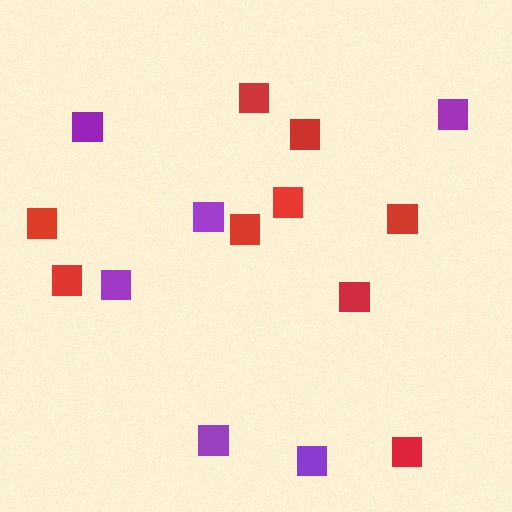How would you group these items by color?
There are 2 groups: one group of purple squares (6) and one group of red squares (9).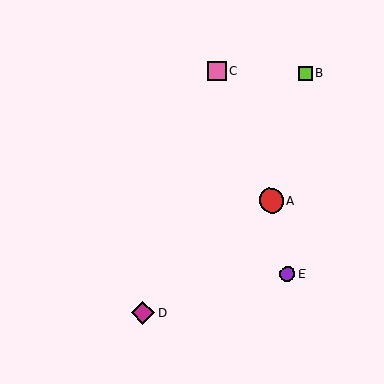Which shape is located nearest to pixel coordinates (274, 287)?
The purple circle (labeled E) at (288, 274) is nearest to that location.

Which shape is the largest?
The red circle (labeled A) is the largest.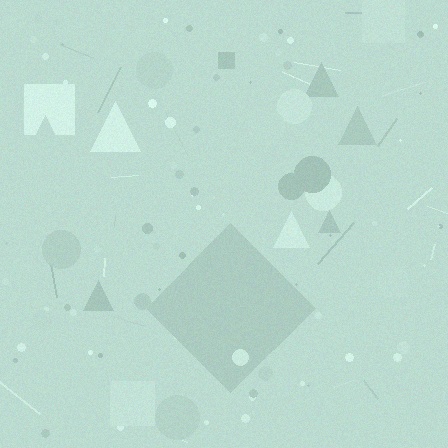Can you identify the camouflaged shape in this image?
The camouflaged shape is a diamond.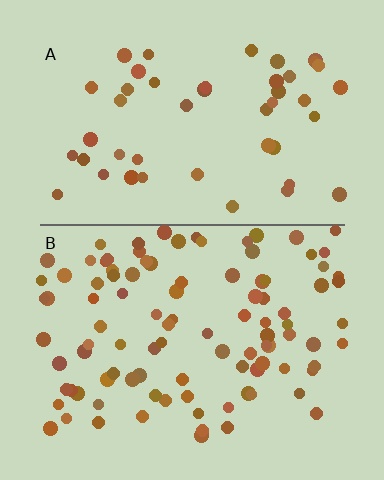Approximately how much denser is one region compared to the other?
Approximately 2.1× — region B over region A.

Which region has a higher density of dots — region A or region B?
B (the bottom).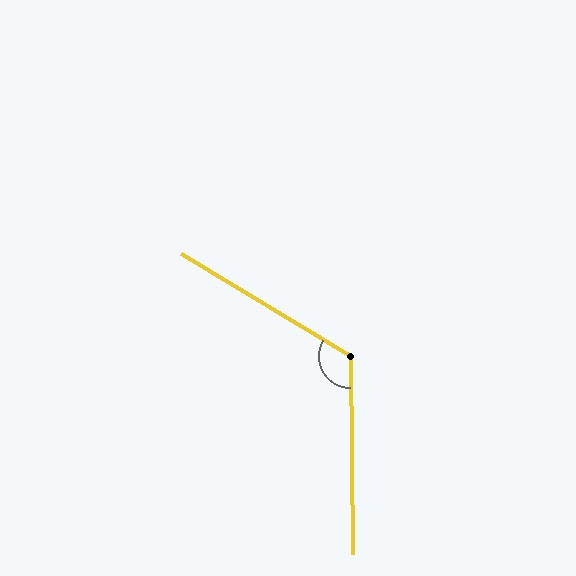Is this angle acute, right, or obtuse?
It is obtuse.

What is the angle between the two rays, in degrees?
Approximately 122 degrees.